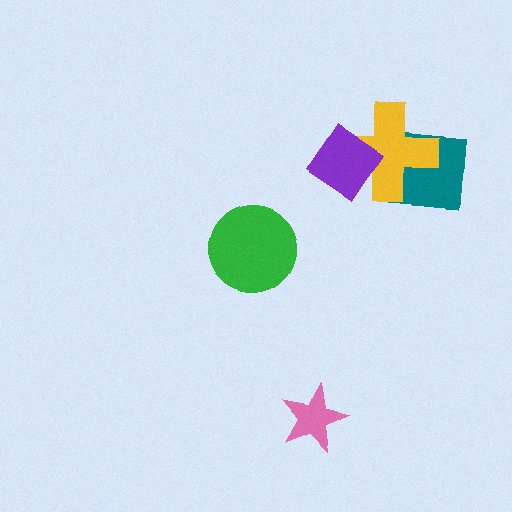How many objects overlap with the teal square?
1 object overlaps with the teal square.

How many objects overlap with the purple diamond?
1 object overlaps with the purple diamond.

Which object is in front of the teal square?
The yellow cross is in front of the teal square.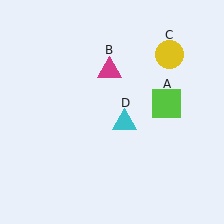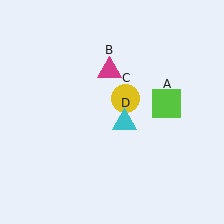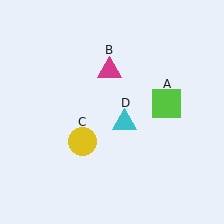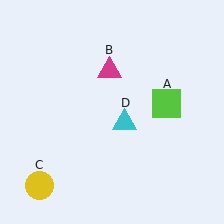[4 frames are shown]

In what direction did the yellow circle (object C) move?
The yellow circle (object C) moved down and to the left.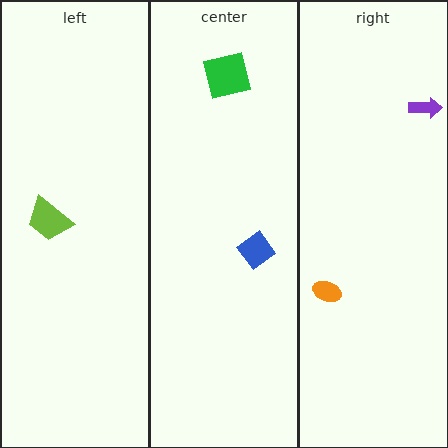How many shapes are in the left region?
1.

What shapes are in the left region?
The lime trapezoid.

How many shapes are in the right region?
2.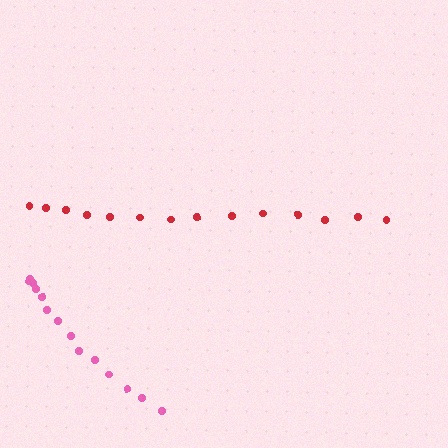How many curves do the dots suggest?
There are 2 distinct paths.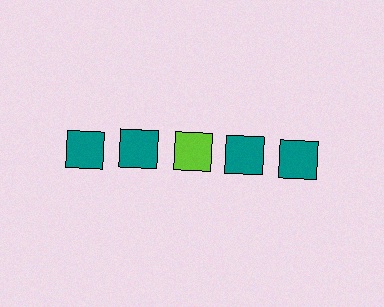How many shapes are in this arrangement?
There are 5 shapes arranged in a grid pattern.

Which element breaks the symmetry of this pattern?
The lime square in the top row, center column breaks the symmetry. All other shapes are teal squares.